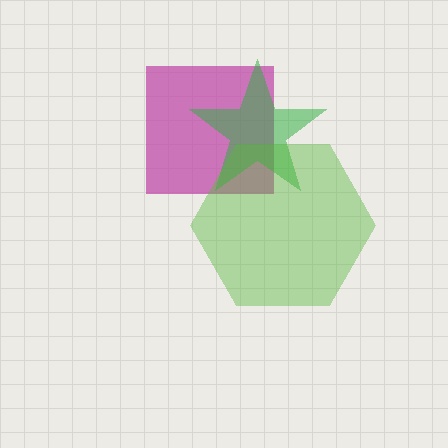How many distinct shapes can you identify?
There are 3 distinct shapes: a magenta square, a green star, a lime hexagon.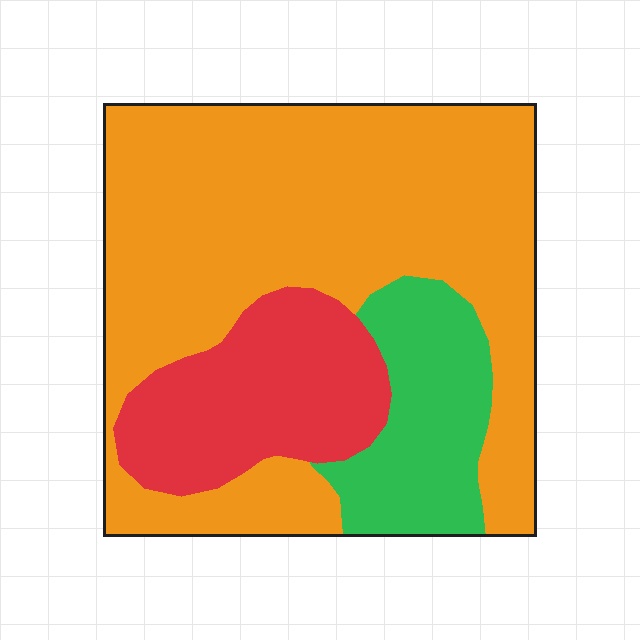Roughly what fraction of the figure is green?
Green covers 16% of the figure.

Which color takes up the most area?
Orange, at roughly 65%.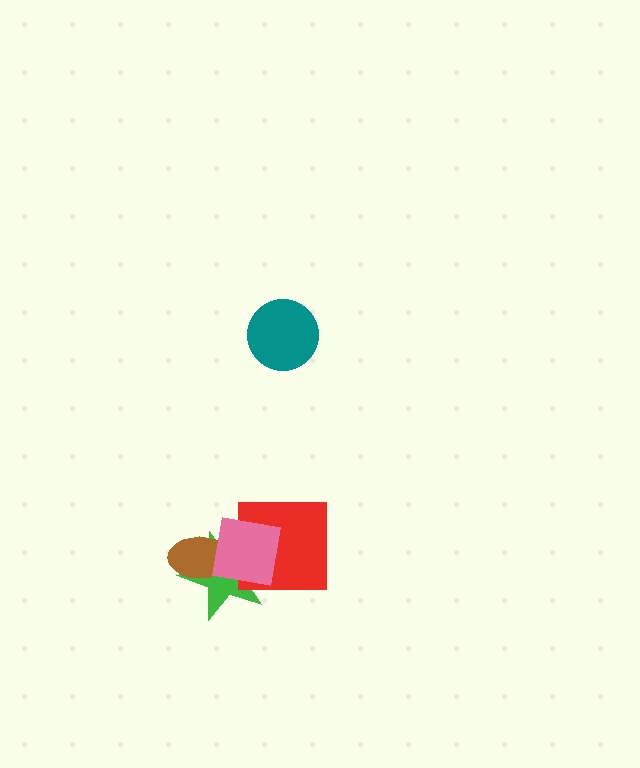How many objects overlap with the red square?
2 objects overlap with the red square.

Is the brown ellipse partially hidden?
Yes, it is partially covered by another shape.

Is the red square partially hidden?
Yes, it is partially covered by another shape.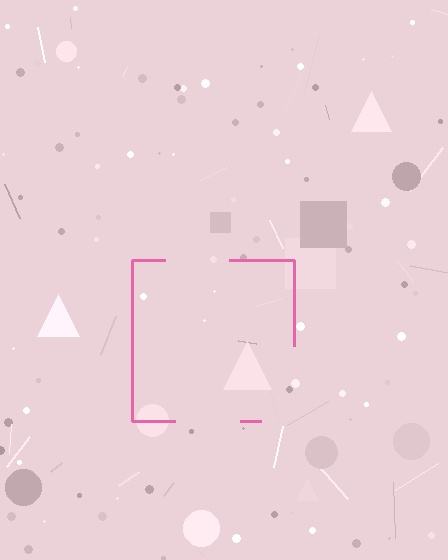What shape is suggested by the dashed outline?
The dashed outline suggests a square.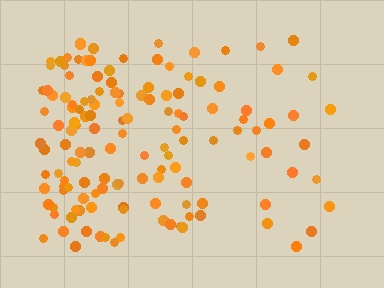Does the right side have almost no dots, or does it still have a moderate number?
Still a moderate number, just noticeably fewer than the left.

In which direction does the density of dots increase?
From right to left, with the left side densest.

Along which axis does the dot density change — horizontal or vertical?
Horizontal.